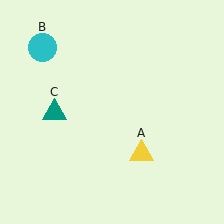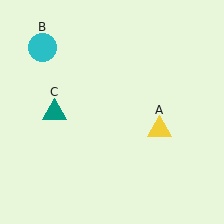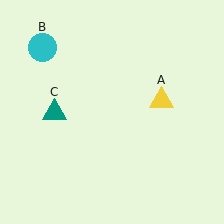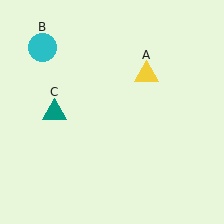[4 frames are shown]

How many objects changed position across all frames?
1 object changed position: yellow triangle (object A).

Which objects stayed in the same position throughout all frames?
Cyan circle (object B) and teal triangle (object C) remained stationary.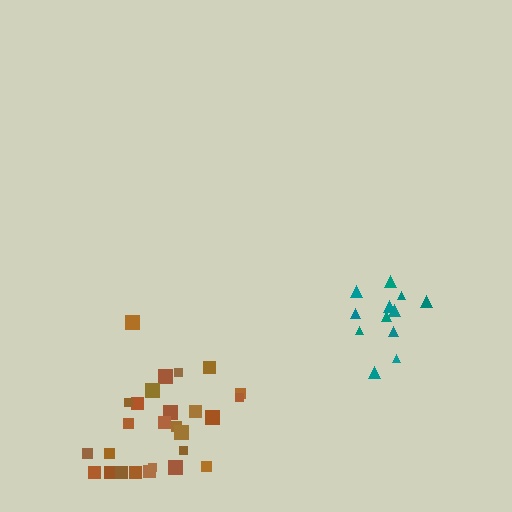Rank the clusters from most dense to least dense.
teal, brown.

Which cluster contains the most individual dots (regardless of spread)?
Brown (27).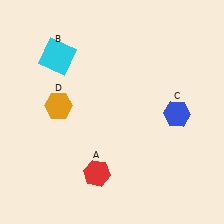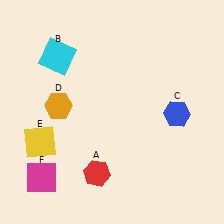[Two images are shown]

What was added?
A yellow square (E), a magenta square (F) were added in Image 2.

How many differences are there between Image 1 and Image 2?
There are 2 differences between the two images.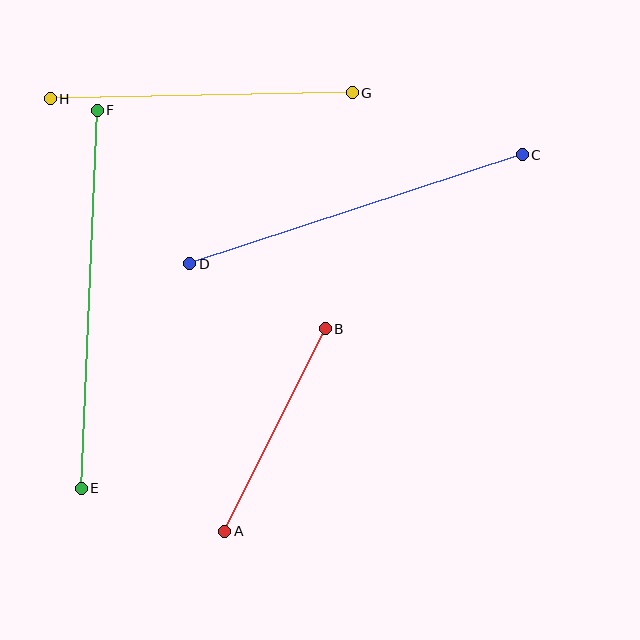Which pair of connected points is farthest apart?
Points E and F are farthest apart.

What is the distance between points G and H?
The distance is approximately 302 pixels.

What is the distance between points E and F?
The distance is approximately 378 pixels.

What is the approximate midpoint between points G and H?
The midpoint is at approximately (201, 96) pixels.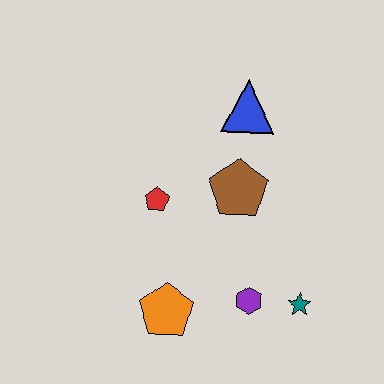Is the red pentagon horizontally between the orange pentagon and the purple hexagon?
No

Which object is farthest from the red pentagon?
The teal star is farthest from the red pentagon.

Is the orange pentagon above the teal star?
No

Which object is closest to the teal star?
The purple hexagon is closest to the teal star.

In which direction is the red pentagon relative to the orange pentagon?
The red pentagon is above the orange pentagon.